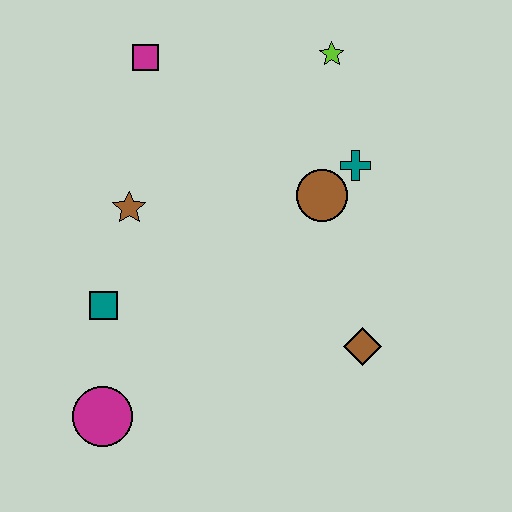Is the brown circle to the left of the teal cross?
Yes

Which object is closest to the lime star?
The teal cross is closest to the lime star.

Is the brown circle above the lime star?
No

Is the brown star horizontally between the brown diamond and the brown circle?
No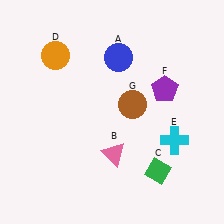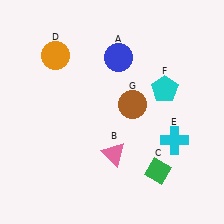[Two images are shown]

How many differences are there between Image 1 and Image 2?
There is 1 difference between the two images.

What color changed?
The pentagon (F) changed from purple in Image 1 to cyan in Image 2.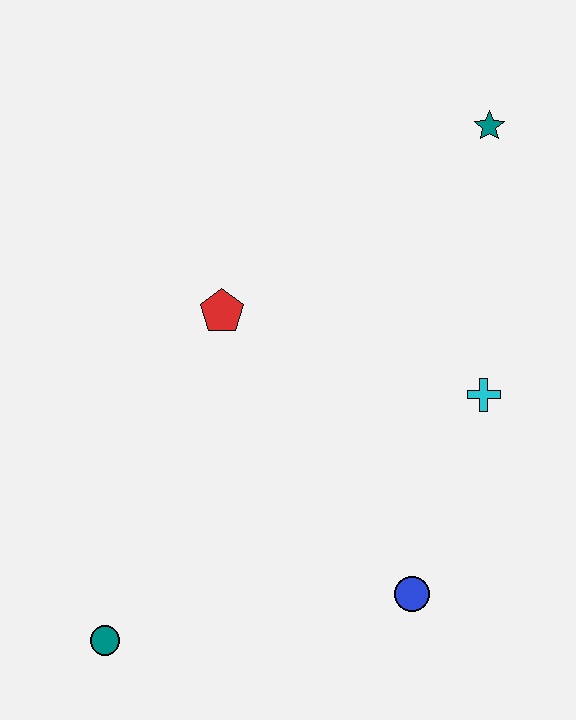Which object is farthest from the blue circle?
The teal star is farthest from the blue circle.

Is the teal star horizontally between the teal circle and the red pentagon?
No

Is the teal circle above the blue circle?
No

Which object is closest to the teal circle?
The blue circle is closest to the teal circle.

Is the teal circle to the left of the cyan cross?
Yes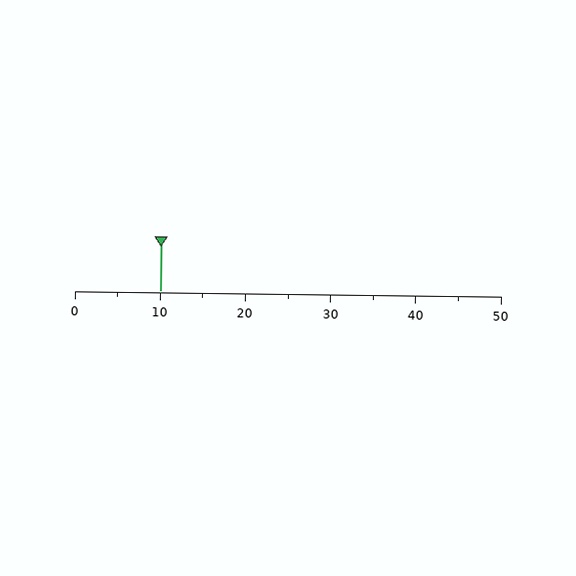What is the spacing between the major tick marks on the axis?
The major ticks are spaced 10 apart.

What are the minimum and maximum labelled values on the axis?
The axis runs from 0 to 50.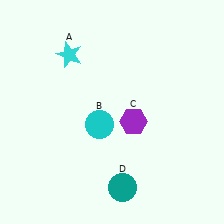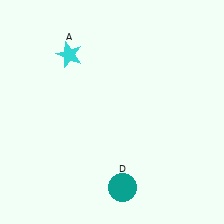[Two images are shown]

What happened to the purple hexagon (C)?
The purple hexagon (C) was removed in Image 2. It was in the bottom-right area of Image 1.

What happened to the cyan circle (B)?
The cyan circle (B) was removed in Image 2. It was in the bottom-left area of Image 1.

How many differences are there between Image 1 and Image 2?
There are 2 differences between the two images.